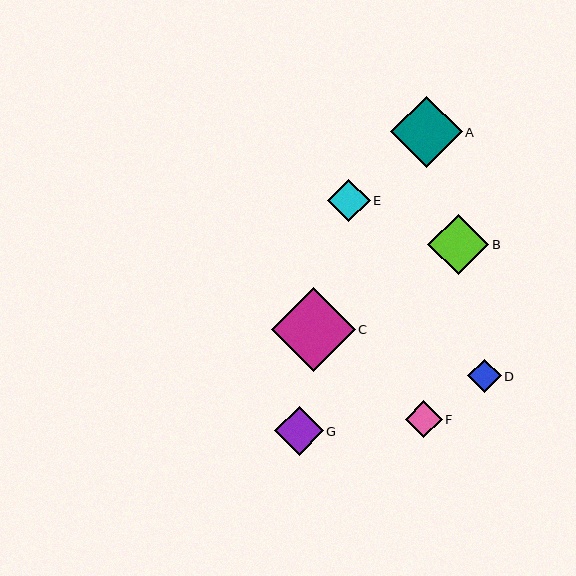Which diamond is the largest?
Diamond C is the largest with a size of approximately 84 pixels.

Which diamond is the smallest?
Diamond D is the smallest with a size of approximately 34 pixels.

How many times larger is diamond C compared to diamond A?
Diamond C is approximately 1.2 times the size of diamond A.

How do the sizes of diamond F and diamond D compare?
Diamond F and diamond D are approximately the same size.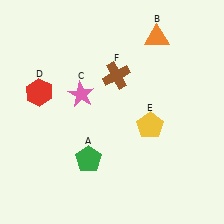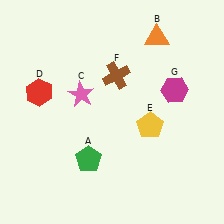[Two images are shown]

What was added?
A magenta hexagon (G) was added in Image 2.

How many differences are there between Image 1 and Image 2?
There is 1 difference between the two images.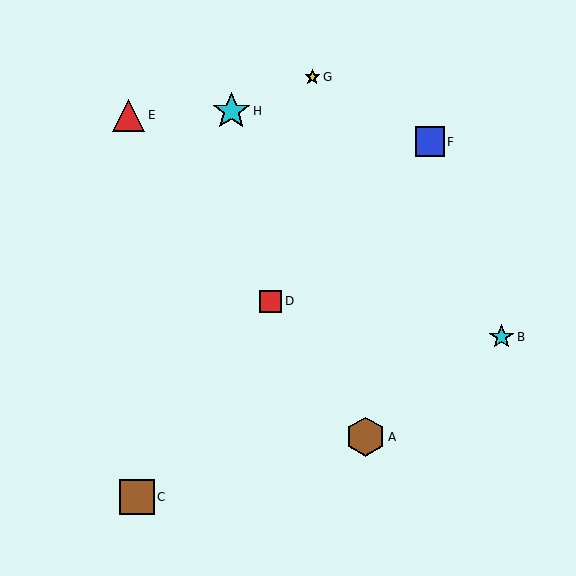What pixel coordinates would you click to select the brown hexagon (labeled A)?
Click at (365, 437) to select the brown hexagon A.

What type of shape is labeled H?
Shape H is a cyan star.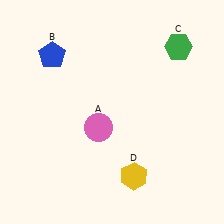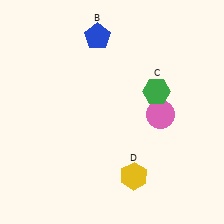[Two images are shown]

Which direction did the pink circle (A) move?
The pink circle (A) moved right.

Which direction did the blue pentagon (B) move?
The blue pentagon (B) moved right.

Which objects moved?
The objects that moved are: the pink circle (A), the blue pentagon (B), the green hexagon (C).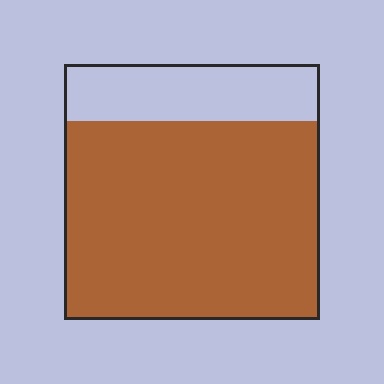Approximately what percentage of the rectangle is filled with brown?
Approximately 80%.